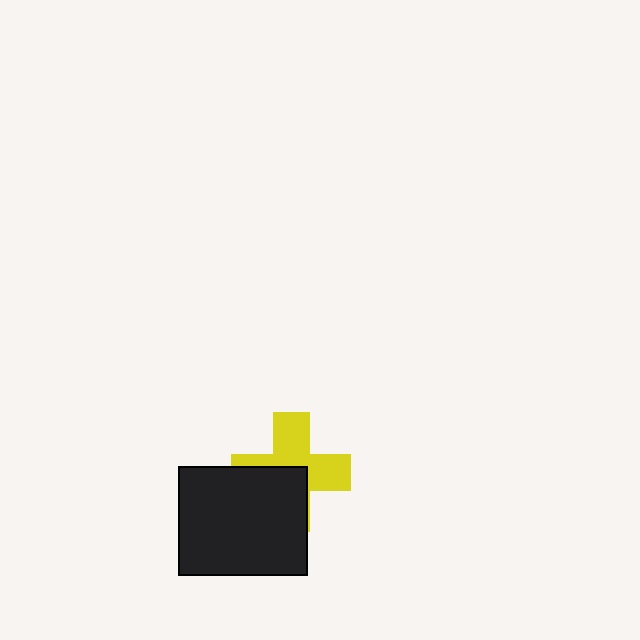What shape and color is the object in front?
The object in front is a black rectangle.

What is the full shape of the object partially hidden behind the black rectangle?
The partially hidden object is a yellow cross.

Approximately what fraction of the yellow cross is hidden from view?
Roughly 44% of the yellow cross is hidden behind the black rectangle.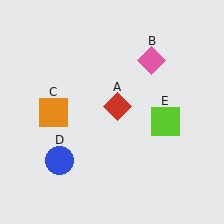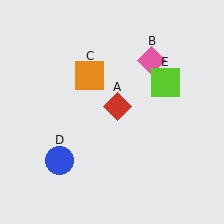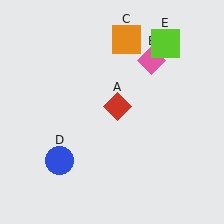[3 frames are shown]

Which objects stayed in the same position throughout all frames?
Red diamond (object A) and pink diamond (object B) and blue circle (object D) remained stationary.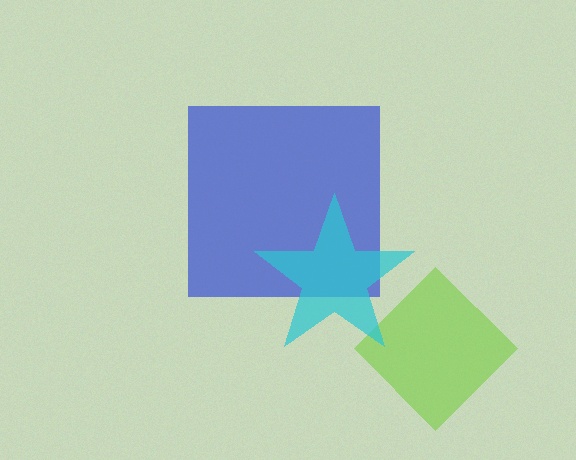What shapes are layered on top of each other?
The layered shapes are: a blue square, a lime diamond, a cyan star.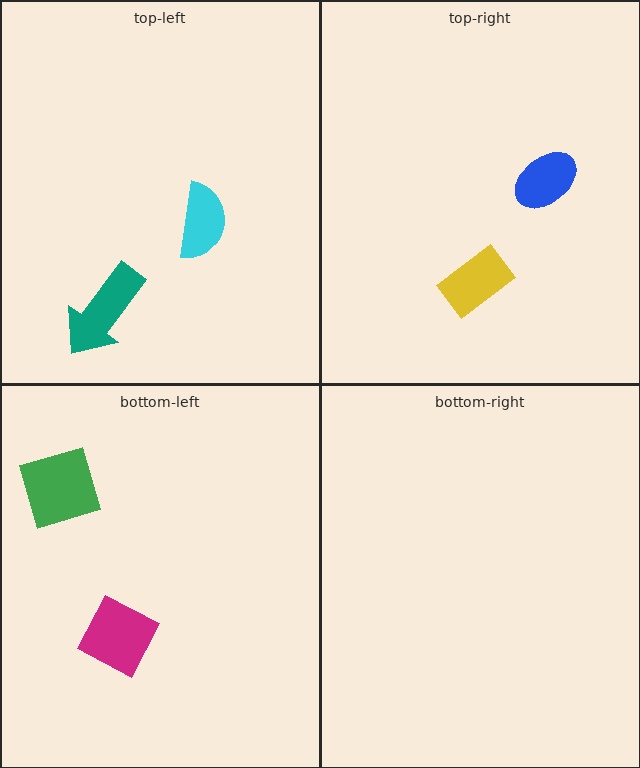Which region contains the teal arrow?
The top-left region.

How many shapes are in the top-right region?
2.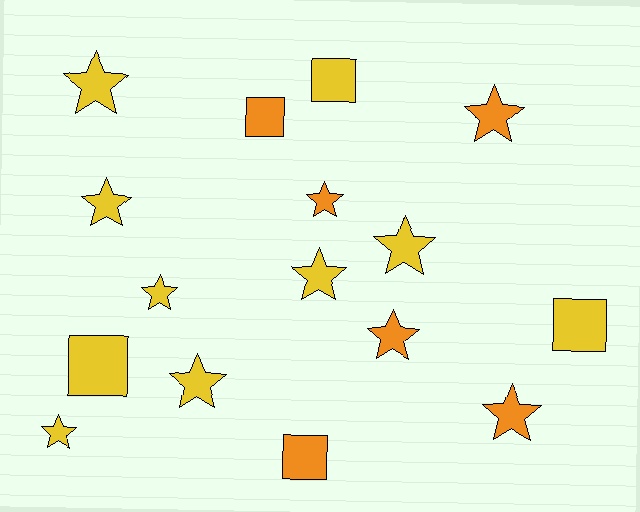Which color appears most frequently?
Yellow, with 10 objects.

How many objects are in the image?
There are 16 objects.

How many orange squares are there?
There are 2 orange squares.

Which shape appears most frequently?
Star, with 11 objects.